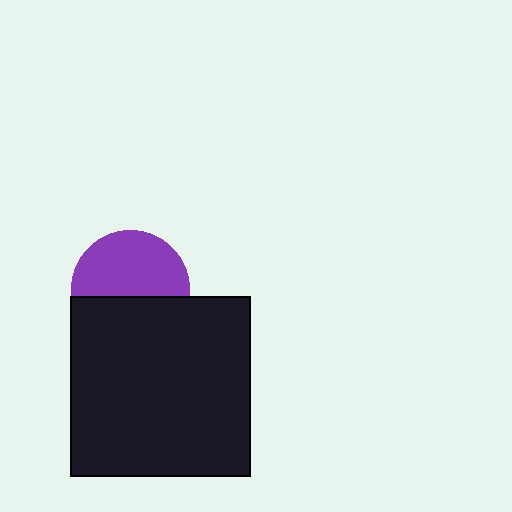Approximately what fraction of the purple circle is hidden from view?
Roughly 44% of the purple circle is hidden behind the black square.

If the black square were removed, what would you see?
You would see the complete purple circle.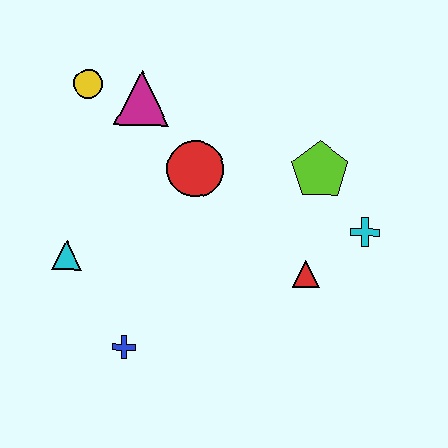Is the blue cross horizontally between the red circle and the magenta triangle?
No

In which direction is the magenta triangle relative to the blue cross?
The magenta triangle is above the blue cross.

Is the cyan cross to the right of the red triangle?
Yes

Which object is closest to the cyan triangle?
The blue cross is closest to the cyan triangle.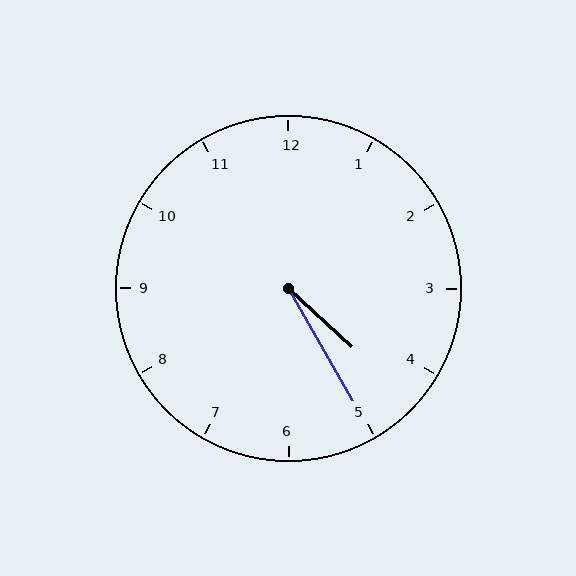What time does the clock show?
4:25.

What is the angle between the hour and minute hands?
Approximately 18 degrees.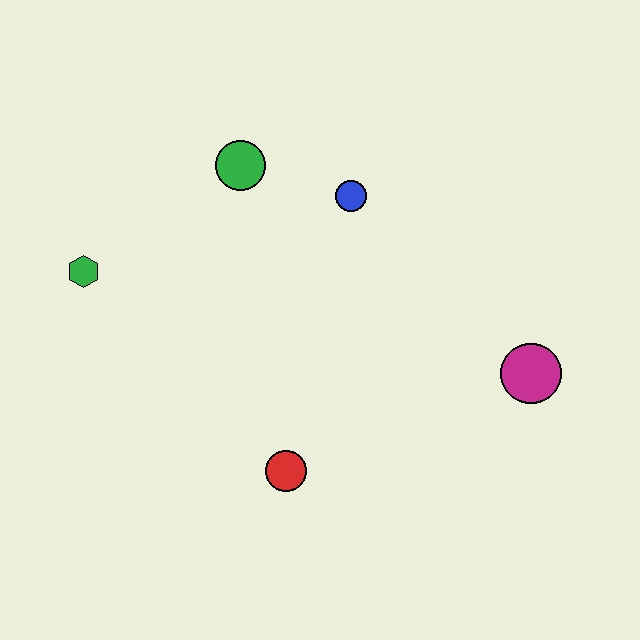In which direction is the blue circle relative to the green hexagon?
The blue circle is to the right of the green hexagon.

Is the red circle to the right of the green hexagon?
Yes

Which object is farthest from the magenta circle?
The green hexagon is farthest from the magenta circle.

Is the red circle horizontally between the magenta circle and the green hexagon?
Yes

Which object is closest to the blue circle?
The green circle is closest to the blue circle.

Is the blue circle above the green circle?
No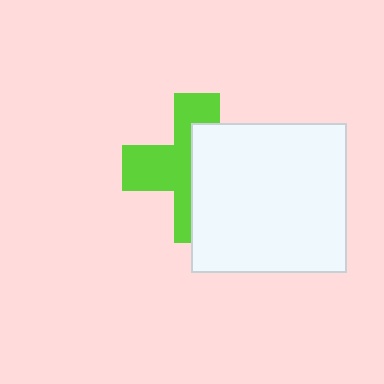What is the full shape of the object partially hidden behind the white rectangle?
The partially hidden object is a lime cross.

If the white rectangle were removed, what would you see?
You would see the complete lime cross.